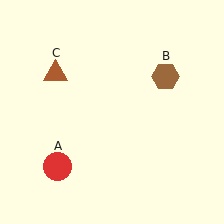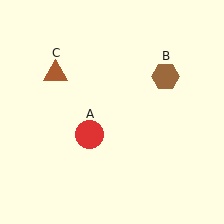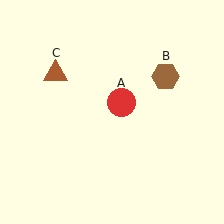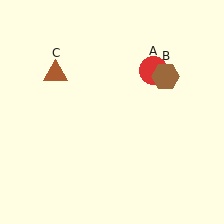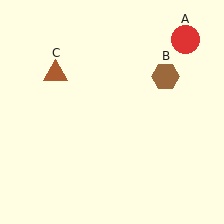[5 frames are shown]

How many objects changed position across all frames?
1 object changed position: red circle (object A).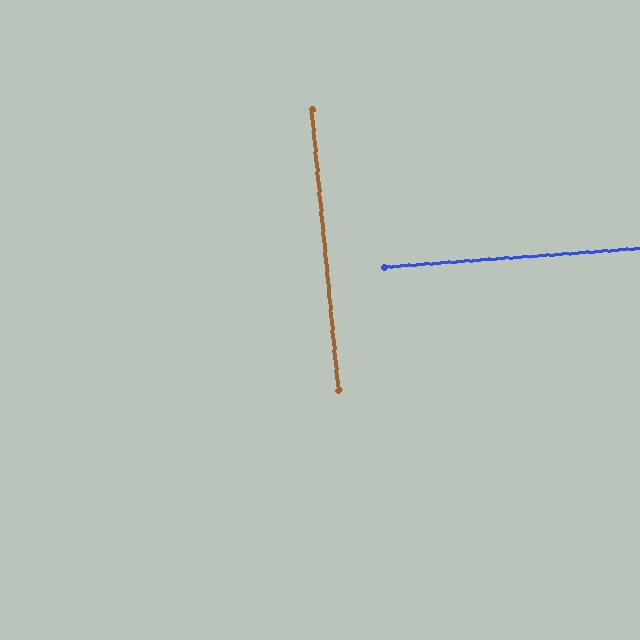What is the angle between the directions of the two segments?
Approximately 89 degrees.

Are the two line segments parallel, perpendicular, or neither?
Perpendicular — they meet at approximately 89°.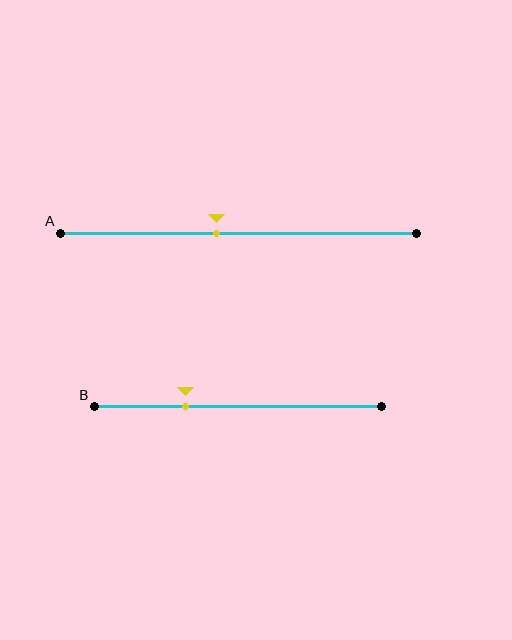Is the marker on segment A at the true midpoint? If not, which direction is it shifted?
No, the marker on segment A is shifted to the left by about 6% of the segment length.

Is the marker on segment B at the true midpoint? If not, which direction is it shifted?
No, the marker on segment B is shifted to the left by about 18% of the segment length.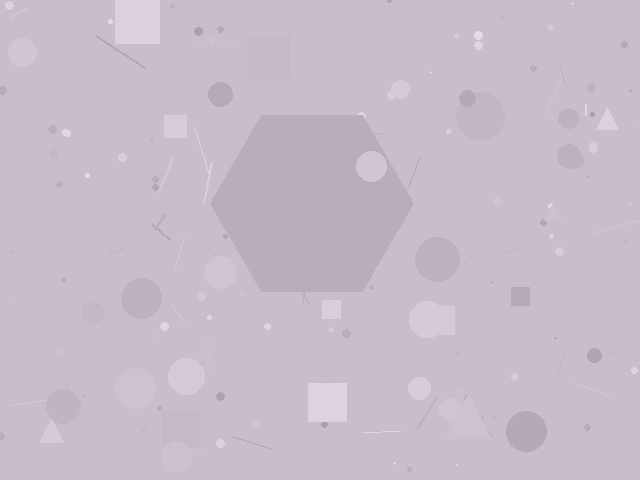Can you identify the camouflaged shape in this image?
The camouflaged shape is a hexagon.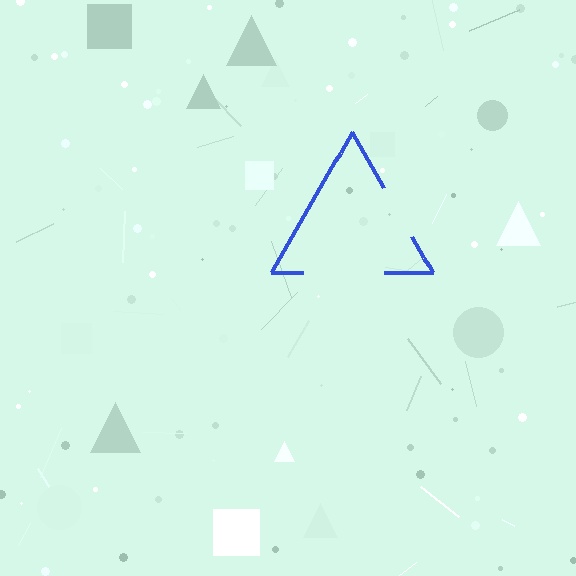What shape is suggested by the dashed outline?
The dashed outline suggests a triangle.